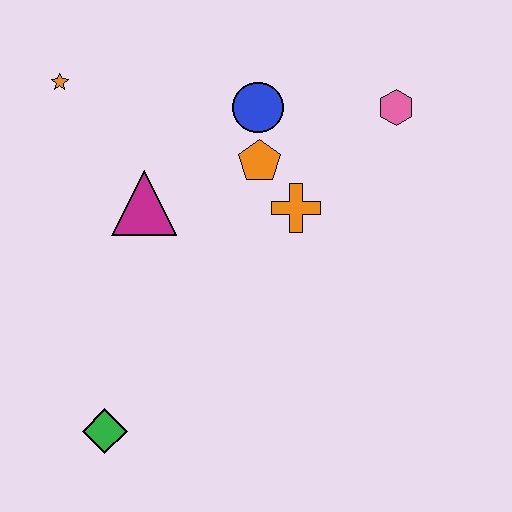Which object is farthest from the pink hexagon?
The green diamond is farthest from the pink hexagon.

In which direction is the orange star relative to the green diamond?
The orange star is above the green diamond.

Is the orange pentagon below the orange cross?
No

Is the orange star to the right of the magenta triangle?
No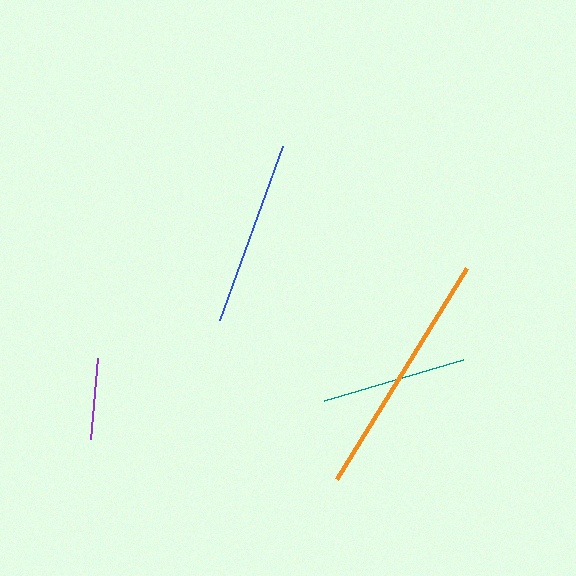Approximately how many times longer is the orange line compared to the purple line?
The orange line is approximately 3.0 times the length of the purple line.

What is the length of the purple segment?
The purple segment is approximately 82 pixels long.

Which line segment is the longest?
The orange line is the longest at approximately 248 pixels.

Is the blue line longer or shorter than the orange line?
The orange line is longer than the blue line.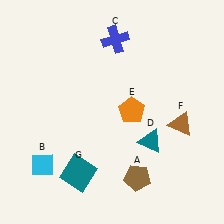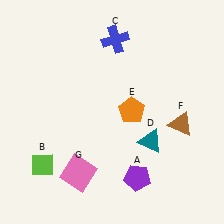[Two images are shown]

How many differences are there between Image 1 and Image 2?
There are 3 differences between the two images.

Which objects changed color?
A changed from brown to purple. B changed from cyan to lime. G changed from teal to pink.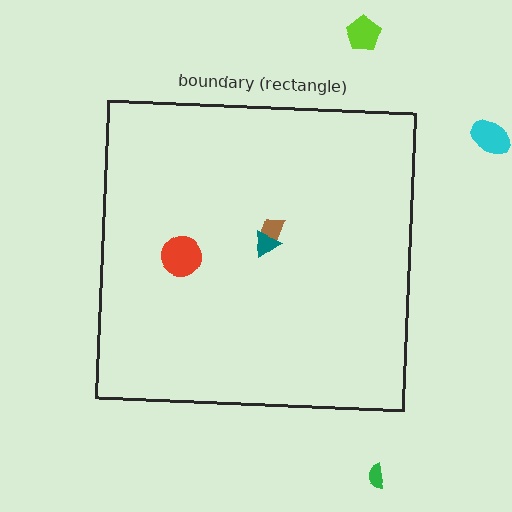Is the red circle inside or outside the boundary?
Inside.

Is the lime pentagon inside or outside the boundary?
Outside.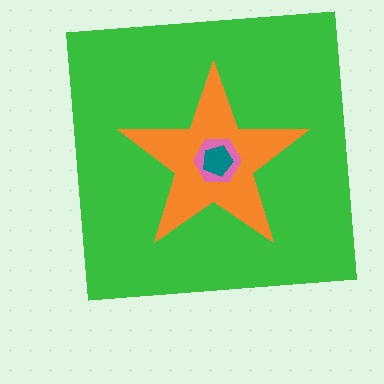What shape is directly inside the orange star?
The pink hexagon.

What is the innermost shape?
The teal pentagon.